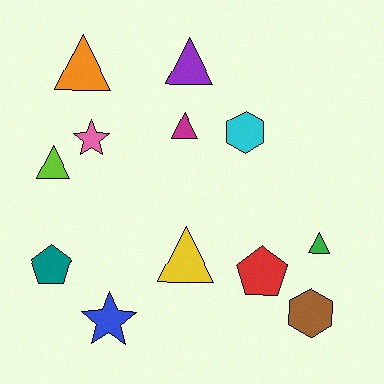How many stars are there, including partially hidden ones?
There are 2 stars.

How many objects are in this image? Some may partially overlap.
There are 12 objects.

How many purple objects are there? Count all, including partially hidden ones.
There is 1 purple object.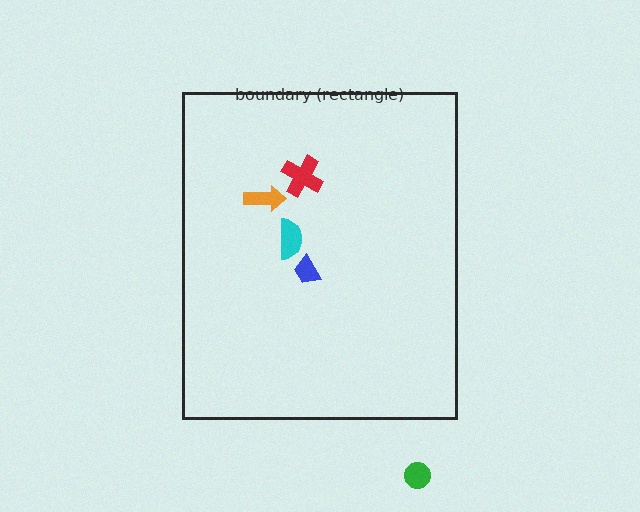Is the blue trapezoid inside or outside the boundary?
Inside.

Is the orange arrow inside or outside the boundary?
Inside.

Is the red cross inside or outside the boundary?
Inside.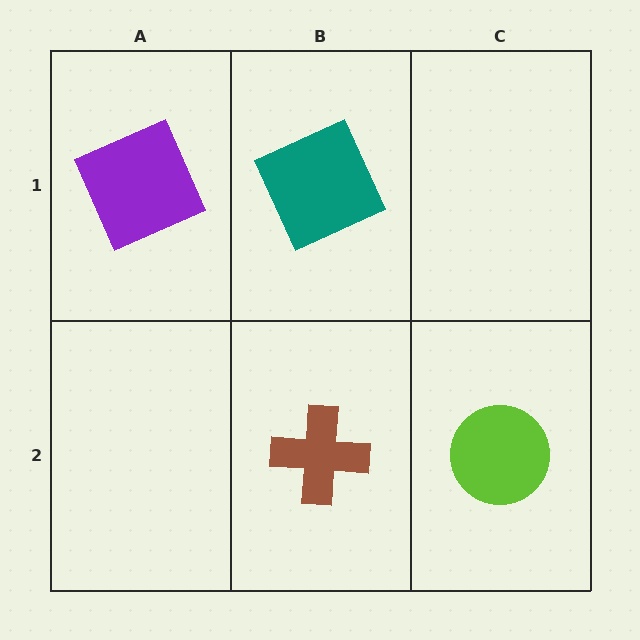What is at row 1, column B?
A teal square.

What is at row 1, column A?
A purple square.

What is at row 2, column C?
A lime circle.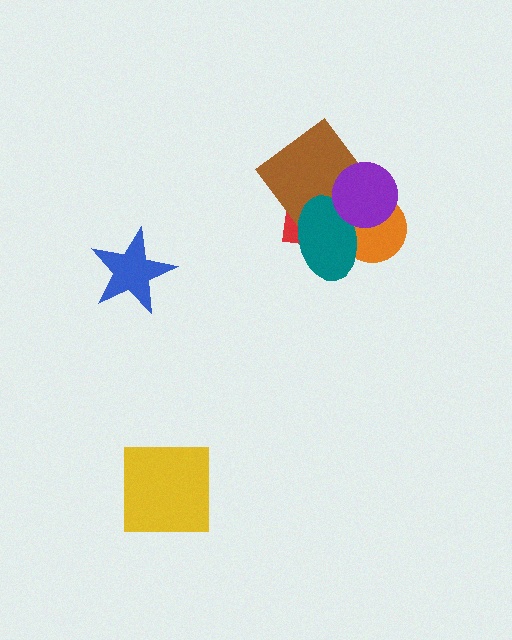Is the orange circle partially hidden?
Yes, it is partially covered by another shape.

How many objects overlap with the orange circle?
3 objects overlap with the orange circle.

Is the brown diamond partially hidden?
Yes, it is partially covered by another shape.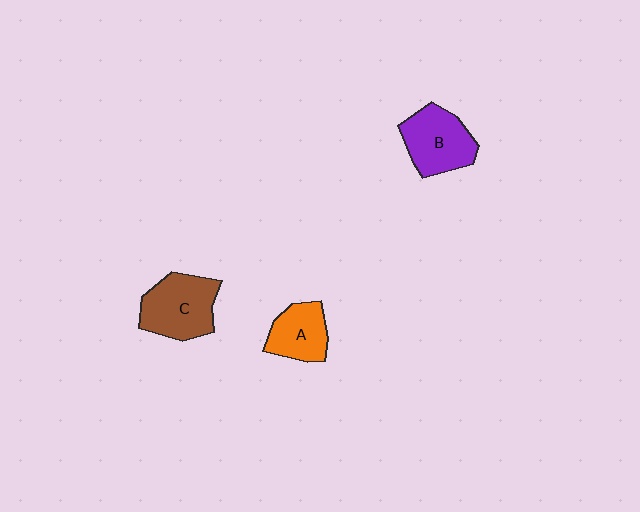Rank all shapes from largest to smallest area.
From largest to smallest: C (brown), B (purple), A (orange).